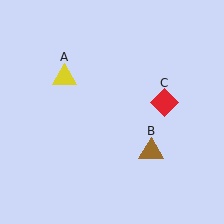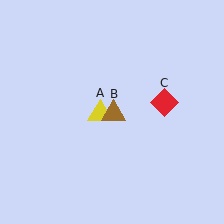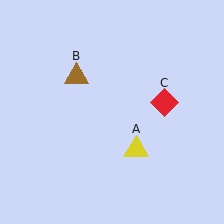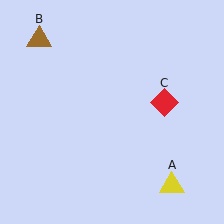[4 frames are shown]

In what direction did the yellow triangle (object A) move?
The yellow triangle (object A) moved down and to the right.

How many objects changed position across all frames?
2 objects changed position: yellow triangle (object A), brown triangle (object B).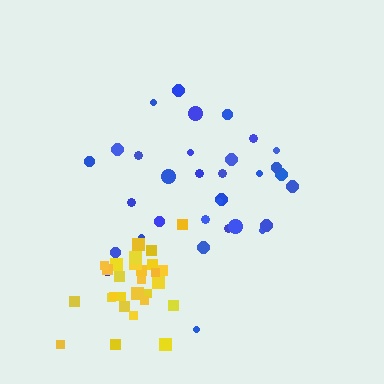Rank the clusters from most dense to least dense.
yellow, blue.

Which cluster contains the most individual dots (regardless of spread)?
Blue (32).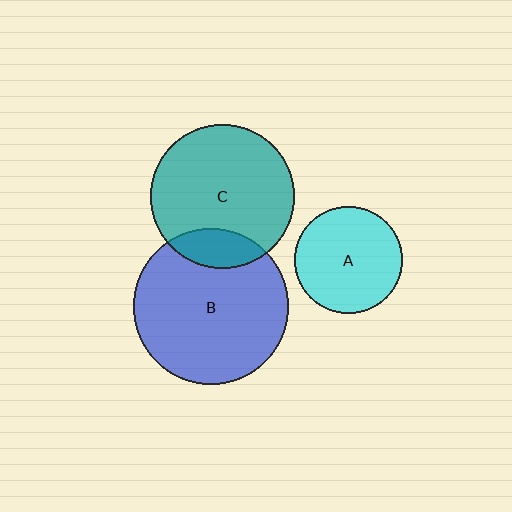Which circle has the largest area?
Circle B (blue).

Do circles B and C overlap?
Yes.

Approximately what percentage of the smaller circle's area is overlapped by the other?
Approximately 15%.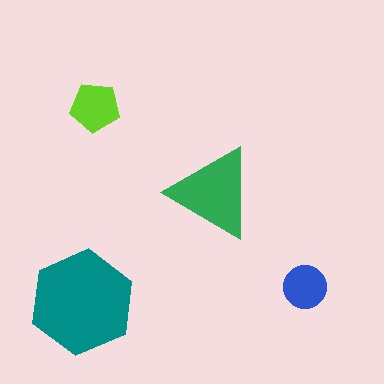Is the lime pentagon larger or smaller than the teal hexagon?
Smaller.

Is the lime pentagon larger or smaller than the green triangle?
Smaller.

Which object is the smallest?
The blue circle.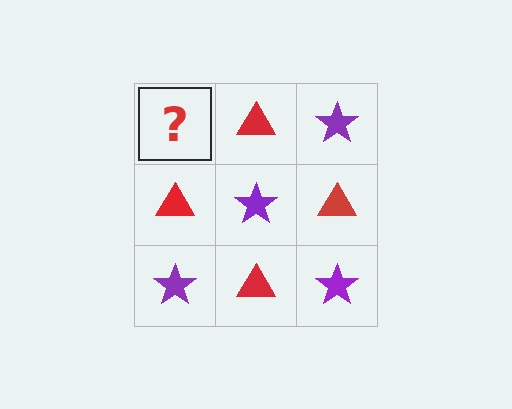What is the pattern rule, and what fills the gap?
The rule is that it alternates purple star and red triangle in a checkerboard pattern. The gap should be filled with a purple star.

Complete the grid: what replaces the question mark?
The question mark should be replaced with a purple star.